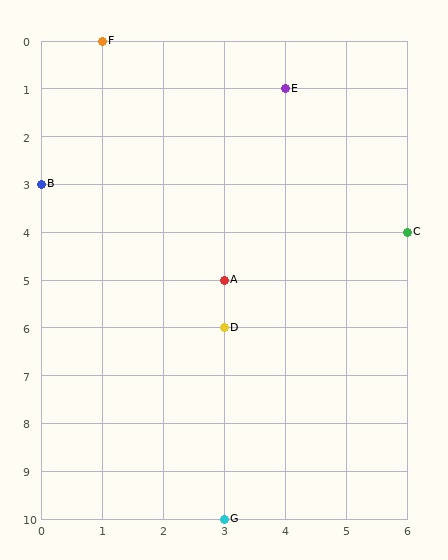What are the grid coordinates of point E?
Point E is at grid coordinates (4, 1).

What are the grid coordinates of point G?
Point G is at grid coordinates (3, 10).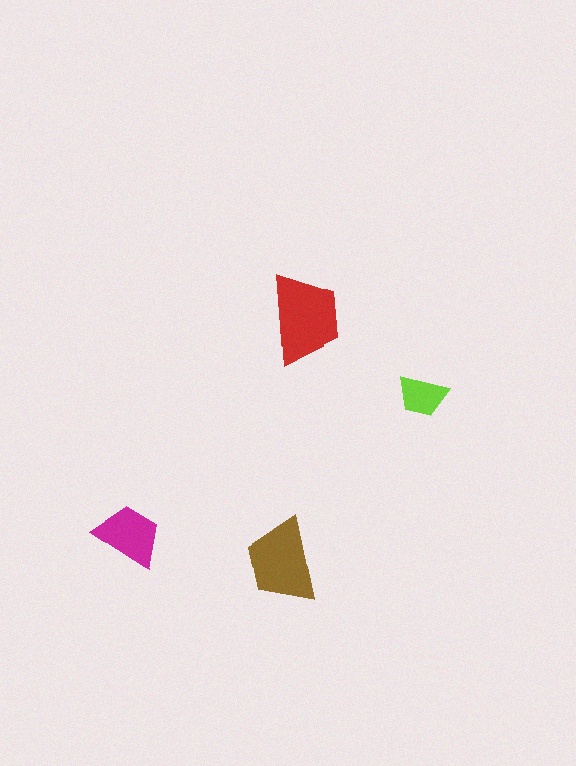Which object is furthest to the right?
The lime trapezoid is rightmost.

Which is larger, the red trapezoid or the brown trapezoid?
The red one.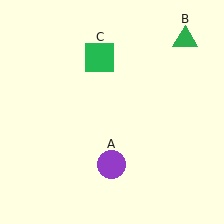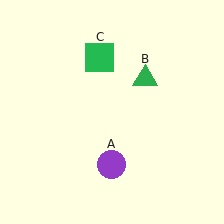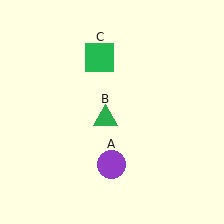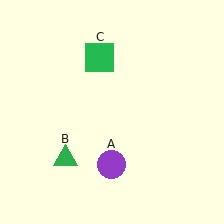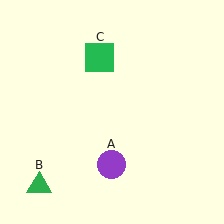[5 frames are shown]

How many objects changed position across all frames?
1 object changed position: green triangle (object B).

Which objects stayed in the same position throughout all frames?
Purple circle (object A) and green square (object C) remained stationary.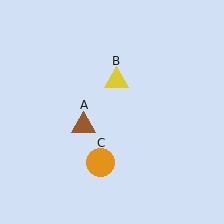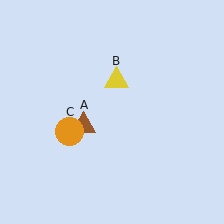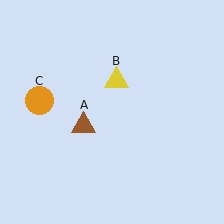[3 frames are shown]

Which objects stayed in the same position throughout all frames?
Brown triangle (object A) and yellow triangle (object B) remained stationary.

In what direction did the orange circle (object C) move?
The orange circle (object C) moved up and to the left.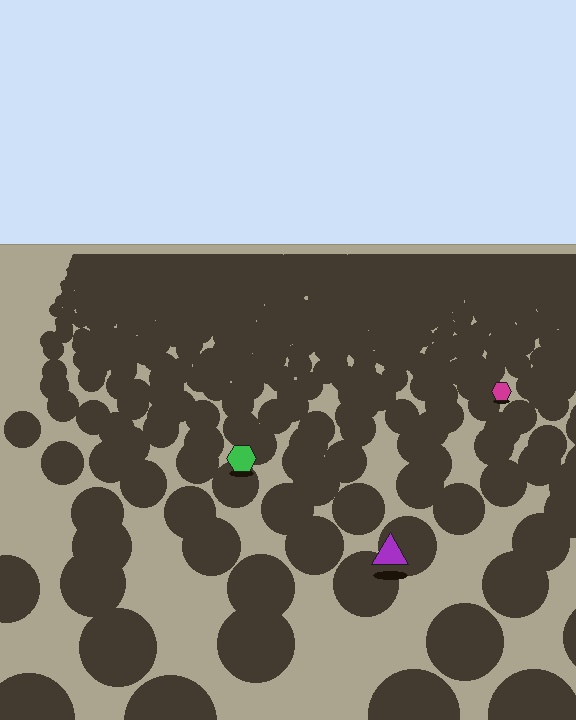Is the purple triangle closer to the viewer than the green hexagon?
Yes. The purple triangle is closer — you can tell from the texture gradient: the ground texture is coarser near it.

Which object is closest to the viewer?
The purple triangle is closest. The texture marks near it are larger and more spread out.